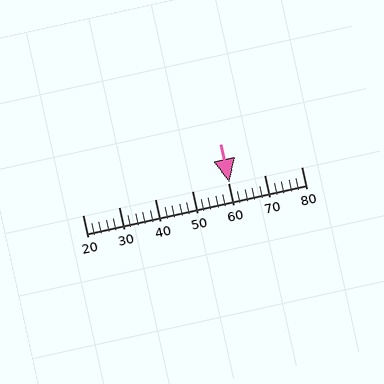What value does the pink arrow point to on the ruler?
The pink arrow points to approximately 60.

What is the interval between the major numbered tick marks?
The major tick marks are spaced 10 units apart.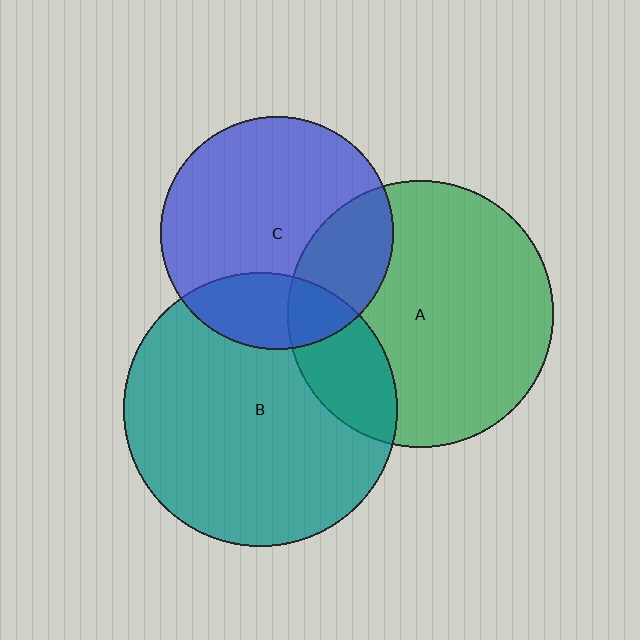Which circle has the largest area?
Circle B (teal).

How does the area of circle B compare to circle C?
Approximately 1.4 times.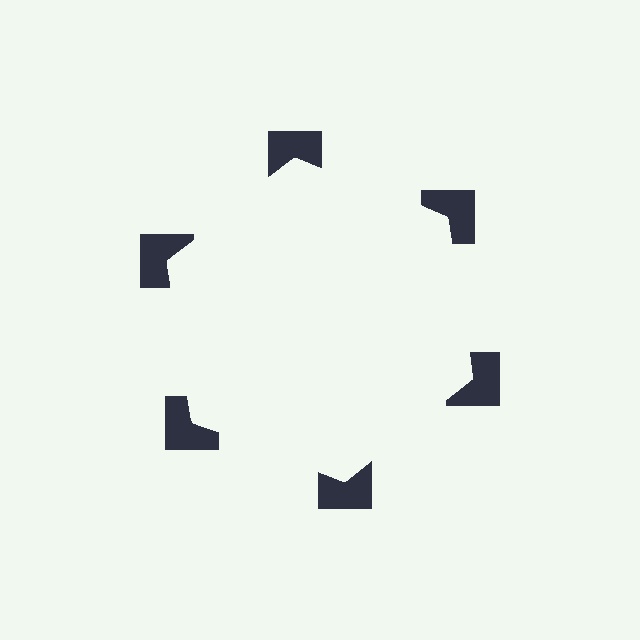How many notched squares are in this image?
There are 6 — one at each vertex of the illusory hexagon.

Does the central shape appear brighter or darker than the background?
It typically appears slightly brighter than the background, even though no actual brightness change is drawn.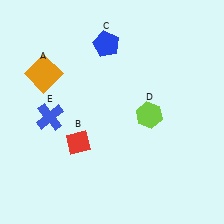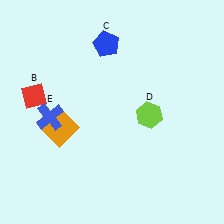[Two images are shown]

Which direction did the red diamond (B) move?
The red diamond (B) moved up.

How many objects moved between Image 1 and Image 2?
2 objects moved between the two images.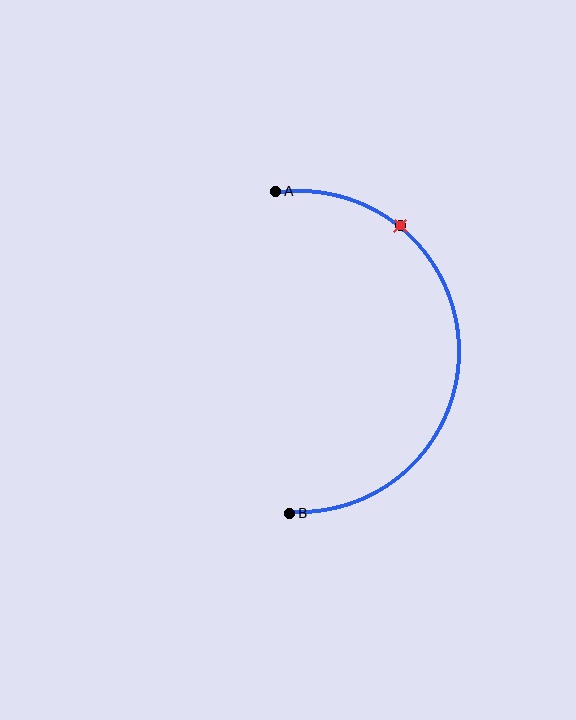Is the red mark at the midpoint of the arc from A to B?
No. The red mark lies on the arc but is closer to endpoint A. The arc midpoint would be at the point on the curve equidistant along the arc from both A and B.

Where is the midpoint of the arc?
The arc midpoint is the point on the curve farthest from the straight line joining A and B. It sits to the right of that line.